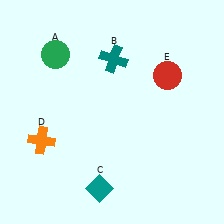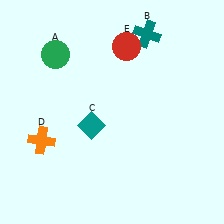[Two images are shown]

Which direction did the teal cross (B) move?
The teal cross (B) moved right.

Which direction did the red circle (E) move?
The red circle (E) moved left.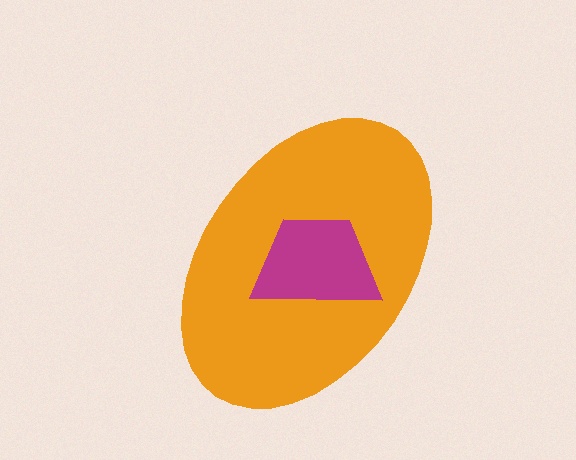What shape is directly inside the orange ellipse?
The magenta trapezoid.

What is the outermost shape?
The orange ellipse.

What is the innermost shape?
The magenta trapezoid.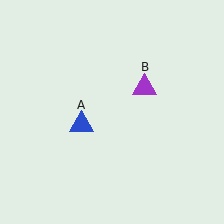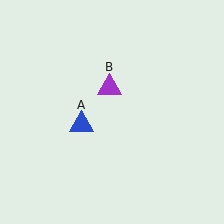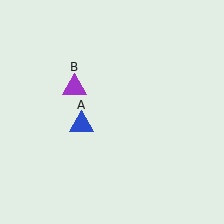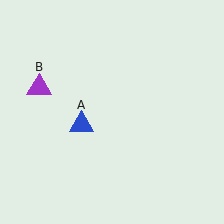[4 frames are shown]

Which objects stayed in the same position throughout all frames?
Blue triangle (object A) remained stationary.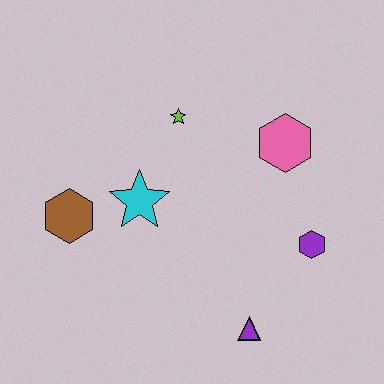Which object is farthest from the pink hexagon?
The brown hexagon is farthest from the pink hexagon.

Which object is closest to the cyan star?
The brown hexagon is closest to the cyan star.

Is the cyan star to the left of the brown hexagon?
No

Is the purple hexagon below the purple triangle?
No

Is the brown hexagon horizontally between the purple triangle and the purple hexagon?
No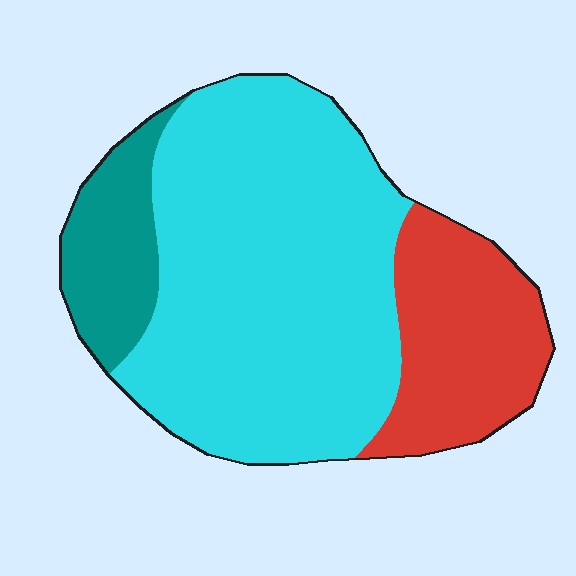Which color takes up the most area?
Cyan, at roughly 65%.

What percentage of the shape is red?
Red takes up about one quarter (1/4) of the shape.